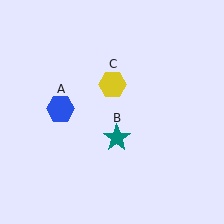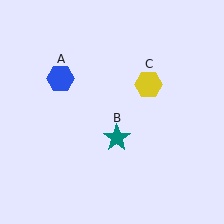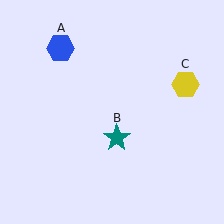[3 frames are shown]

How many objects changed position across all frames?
2 objects changed position: blue hexagon (object A), yellow hexagon (object C).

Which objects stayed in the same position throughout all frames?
Teal star (object B) remained stationary.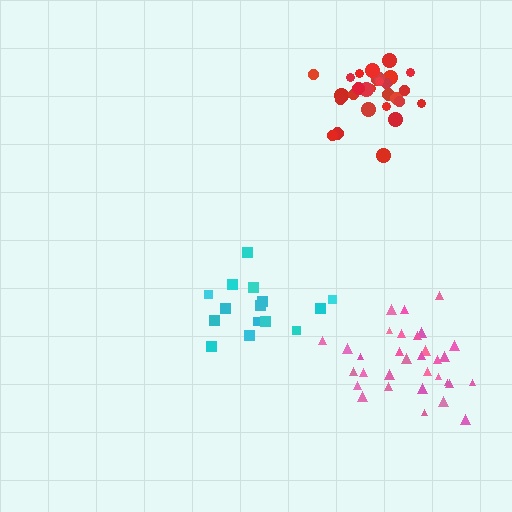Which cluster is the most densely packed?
Red.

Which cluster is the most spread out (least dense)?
Cyan.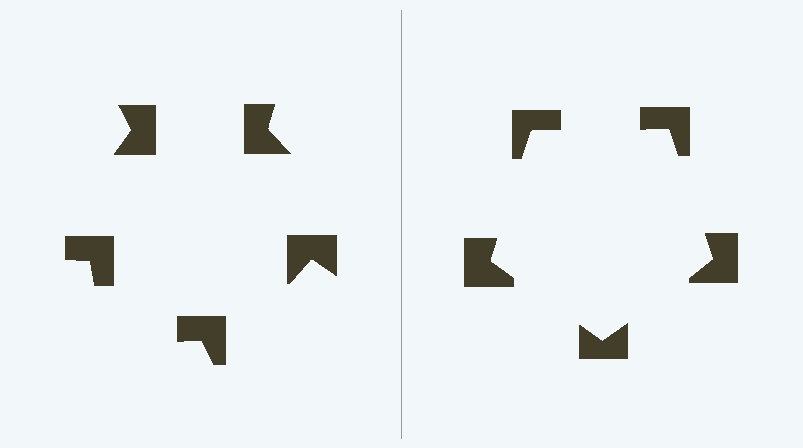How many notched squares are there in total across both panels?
10 — 5 on each side.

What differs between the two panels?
The notched squares are positioned identically on both sides; only the wedge orientations differ. On the right they align to a pentagon; on the left they are misaligned.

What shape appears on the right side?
An illusory pentagon.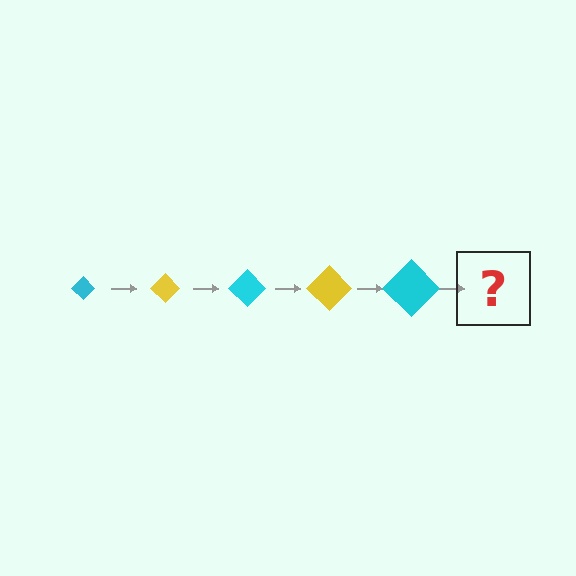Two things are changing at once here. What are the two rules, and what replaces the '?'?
The two rules are that the diamond grows larger each step and the color cycles through cyan and yellow. The '?' should be a yellow diamond, larger than the previous one.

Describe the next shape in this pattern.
It should be a yellow diamond, larger than the previous one.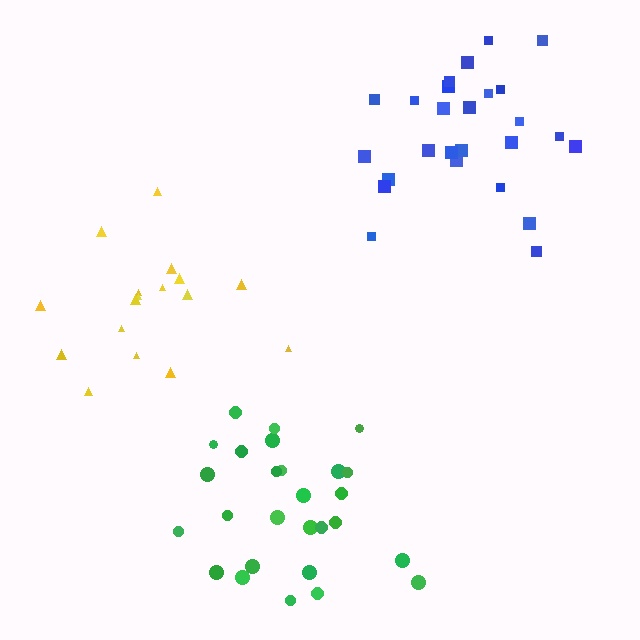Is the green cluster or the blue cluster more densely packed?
Green.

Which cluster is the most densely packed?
Green.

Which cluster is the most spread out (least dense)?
Yellow.